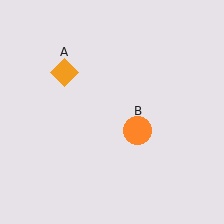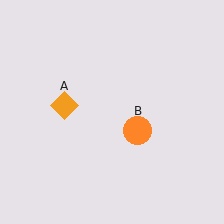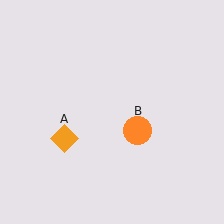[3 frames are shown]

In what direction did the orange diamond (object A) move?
The orange diamond (object A) moved down.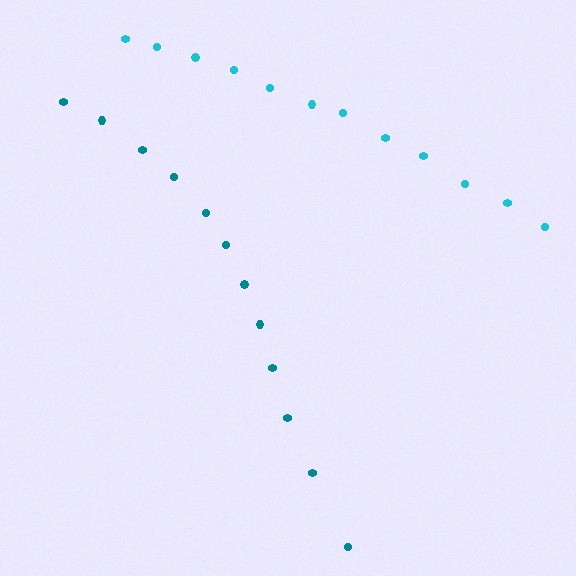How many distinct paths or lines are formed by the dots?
There are 2 distinct paths.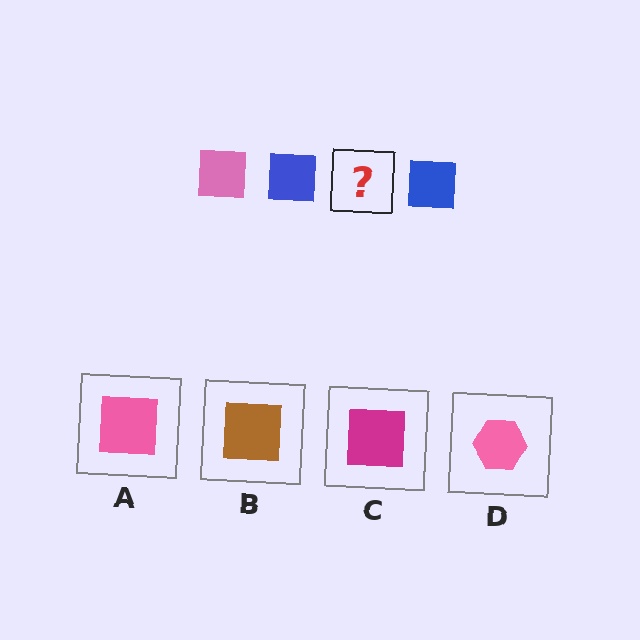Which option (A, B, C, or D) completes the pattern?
A.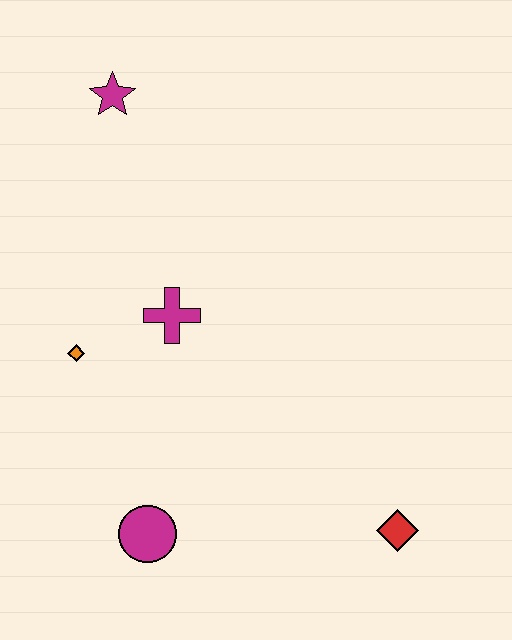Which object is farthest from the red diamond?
The magenta star is farthest from the red diamond.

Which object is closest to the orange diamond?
The magenta cross is closest to the orange diamond.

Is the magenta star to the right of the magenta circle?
No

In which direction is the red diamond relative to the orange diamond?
The red diamond is to the right of the orange diamond.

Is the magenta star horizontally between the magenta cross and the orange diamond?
Yes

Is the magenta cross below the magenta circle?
No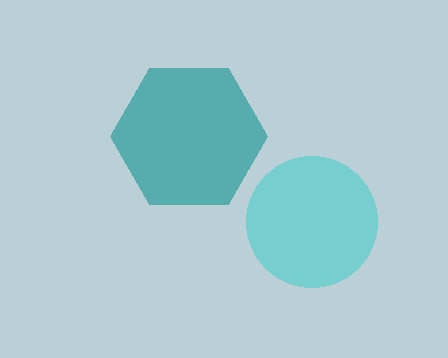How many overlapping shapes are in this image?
There are 2 overlapping shapes in the image.